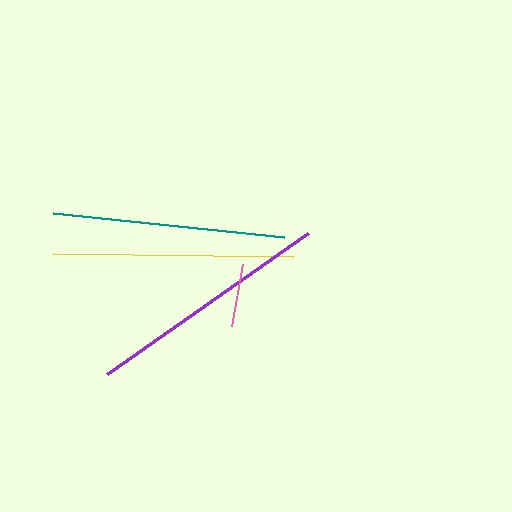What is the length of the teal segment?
The teal segment is approximately 232 pixels long.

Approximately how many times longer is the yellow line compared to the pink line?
The yellow line is approximately 3.8 times the length of the pink line.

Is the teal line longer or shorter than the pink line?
The teal line is longer than the pink line.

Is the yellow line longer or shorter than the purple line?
The purple line is longer than the yellow line.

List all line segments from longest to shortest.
From longest to shortest: purple, yellow, teal, pink.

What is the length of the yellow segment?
The yellow segment is approximately 240 pixels long.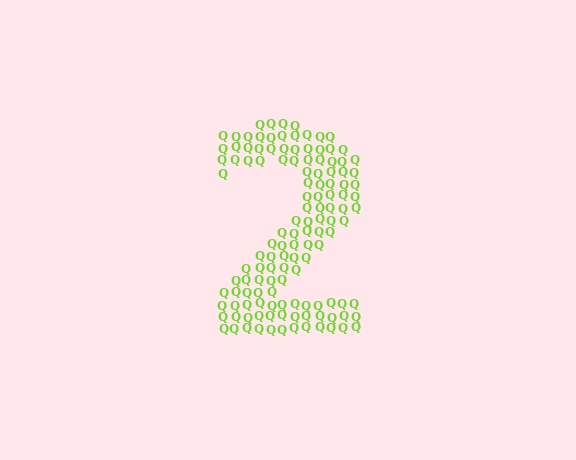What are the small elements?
The small elements are letter Q's.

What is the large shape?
The large shape is the digit 2.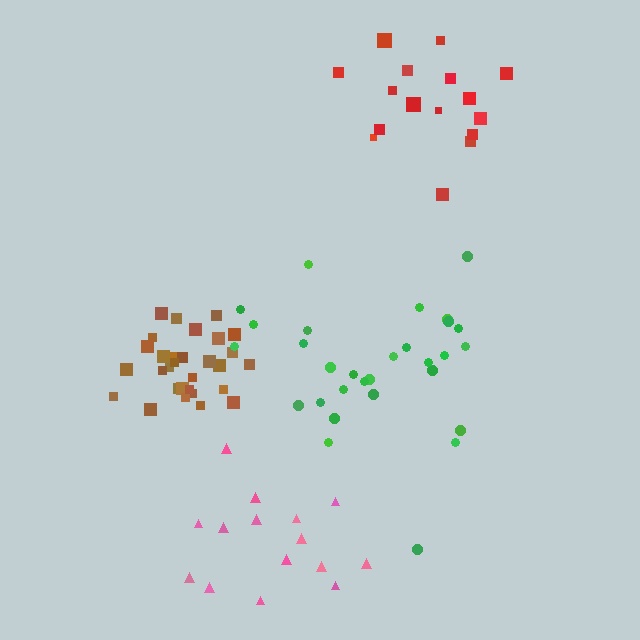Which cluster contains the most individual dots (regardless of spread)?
Brown (30).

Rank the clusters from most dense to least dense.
brown, green, pink, red.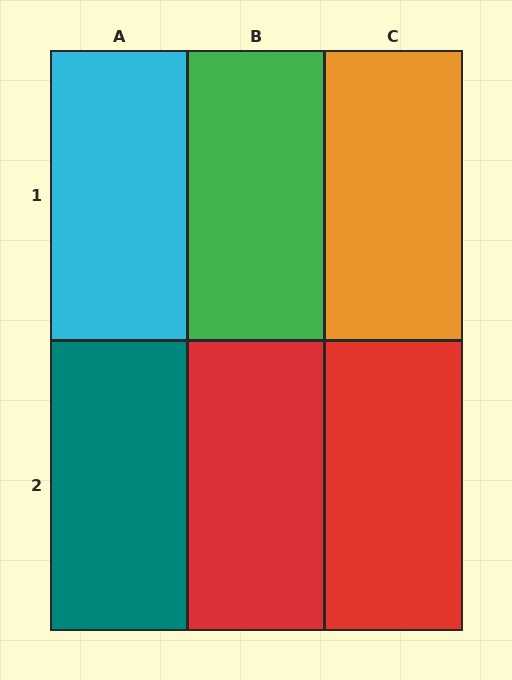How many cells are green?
1 cell is green.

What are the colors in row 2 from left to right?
Teal, red, red.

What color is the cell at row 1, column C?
Orange.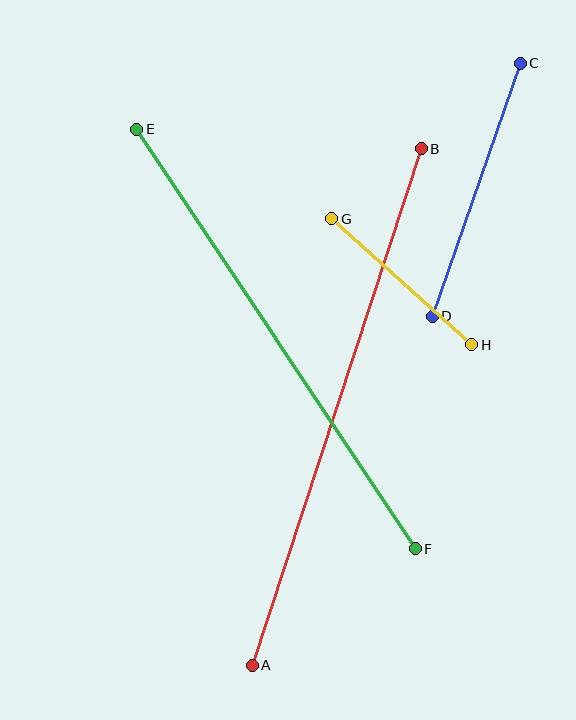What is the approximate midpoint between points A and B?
The midpoint is at approximately (337, 407) pixels.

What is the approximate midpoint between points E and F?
The midpoint is at approximately (276, 339) pixels.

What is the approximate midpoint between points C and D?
The midpoint is at approximately (476, 190) pixels.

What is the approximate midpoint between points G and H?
The midpoint is at approximately (402, 282) pixels.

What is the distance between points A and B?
The distance is approximately 544 pixels.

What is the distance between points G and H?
The distance is approximately 188 pixels.